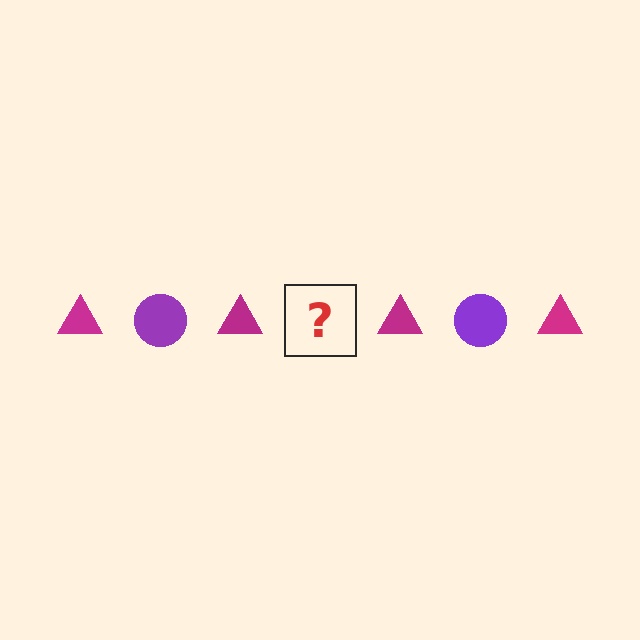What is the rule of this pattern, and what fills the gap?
The rule is that the pattern alternates between magenta triangle and purple circle. The gap should be filled with a purple circle.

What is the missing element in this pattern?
The missing element is a purple circle.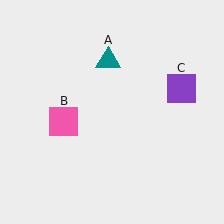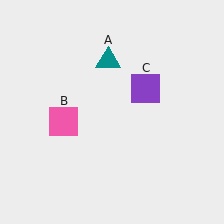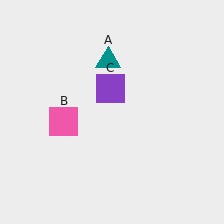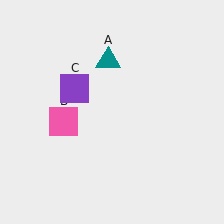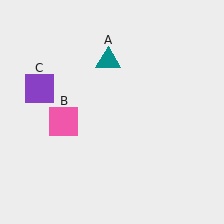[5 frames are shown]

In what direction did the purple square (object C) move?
The purple square (object C) moved left.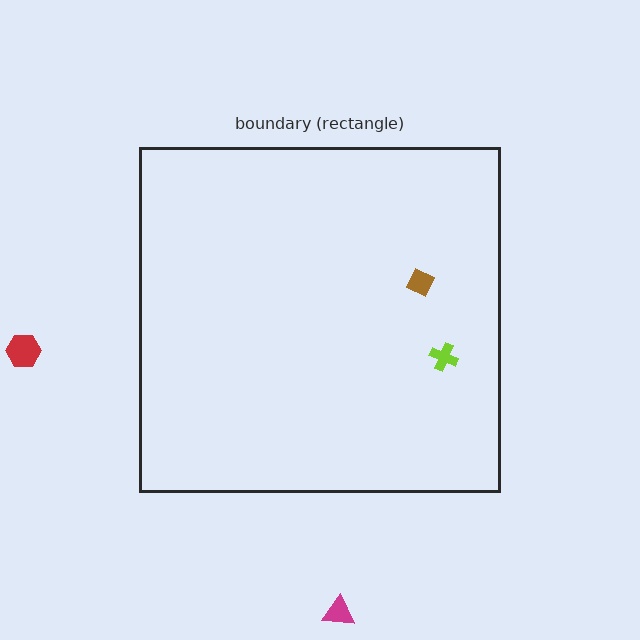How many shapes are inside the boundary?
2 inside, 2 outside.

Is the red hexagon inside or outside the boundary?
Outside.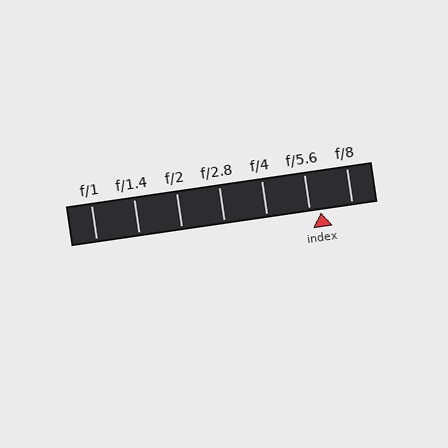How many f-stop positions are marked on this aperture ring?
There are 7 f-stop positions marked.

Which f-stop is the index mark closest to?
The index mark is closest to f/5.6.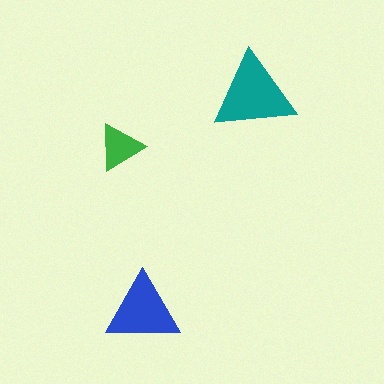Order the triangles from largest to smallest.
the teal one, the blue one, the green one.